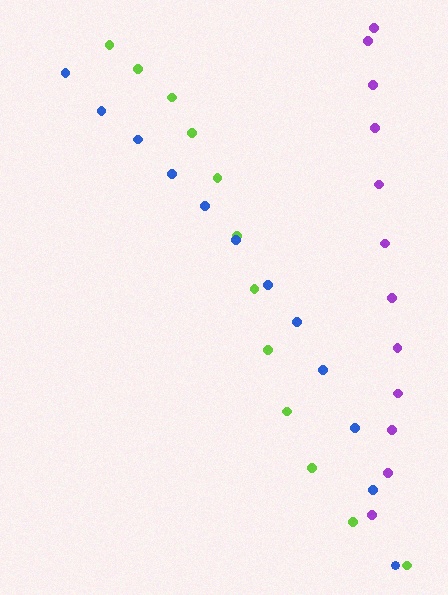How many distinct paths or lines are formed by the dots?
There are 3 distinct paths.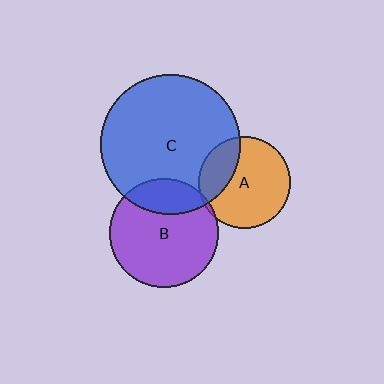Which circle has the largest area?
Circle C (blue).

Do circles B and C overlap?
Yes.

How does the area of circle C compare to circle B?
Approximately 1.6 times.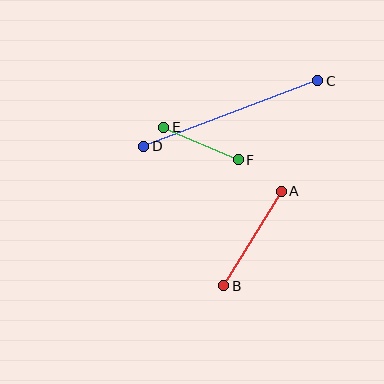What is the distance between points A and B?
The distance is approximately 110 pixels.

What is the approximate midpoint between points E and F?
The midpoint is at approximately (201, 143) pixels.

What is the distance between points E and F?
The distance is approximately 81 pixels.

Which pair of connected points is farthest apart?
Points C and D are farthest apart.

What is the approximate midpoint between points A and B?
The midpoint is at approximately (253, 239) pixels.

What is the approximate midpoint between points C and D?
The midpoint is at approximately (231, 113) pixels.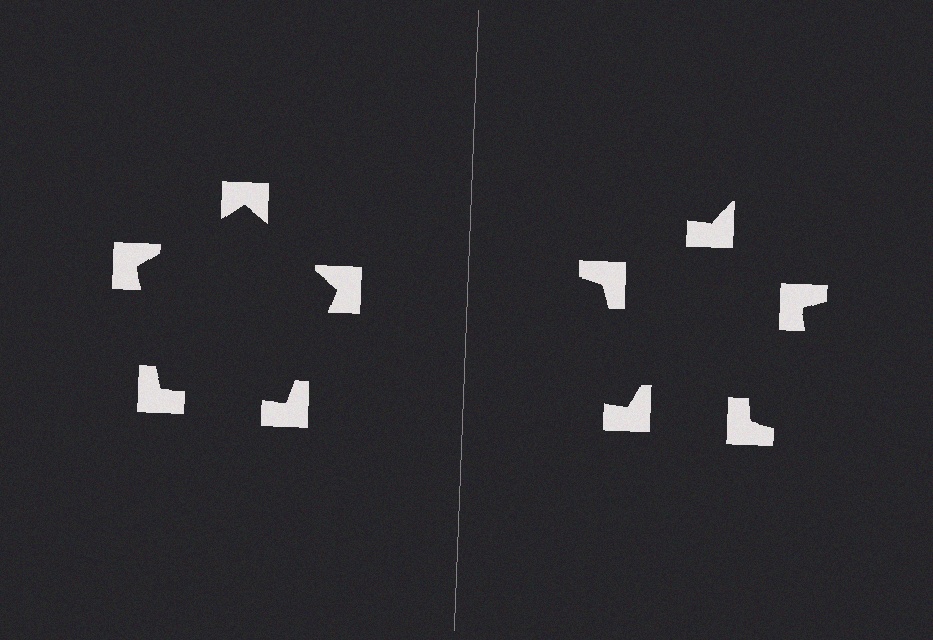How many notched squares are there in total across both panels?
10 — 5 on each side.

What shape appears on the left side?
An illusory pentagon.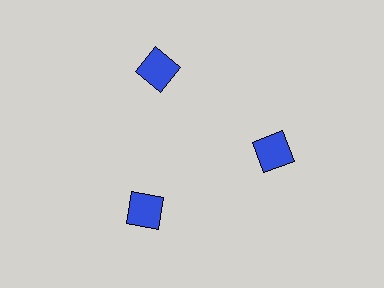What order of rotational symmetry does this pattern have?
This pattern has 3-fold rotational symmetry.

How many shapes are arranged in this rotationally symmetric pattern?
There are 3 shapes, arranged in 3 groups of 1.